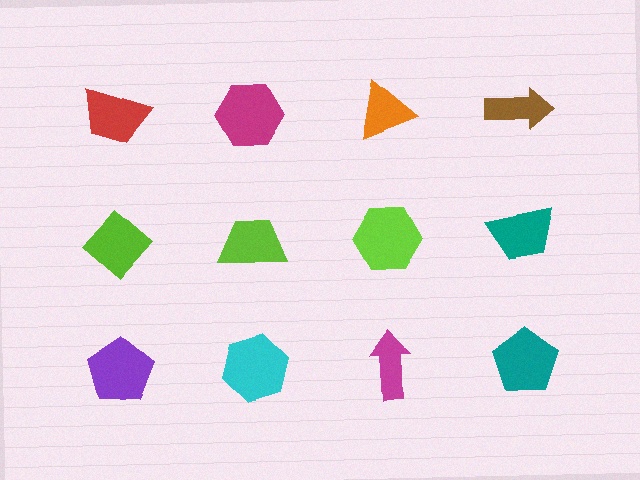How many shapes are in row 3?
4 shapes.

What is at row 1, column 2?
A magenta hexagon.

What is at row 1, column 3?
An orange triangle.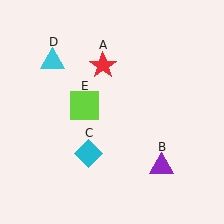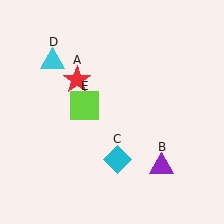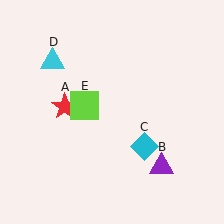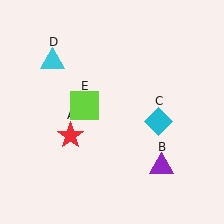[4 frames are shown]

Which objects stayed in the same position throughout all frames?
Purple triangle (object B) and cyan triangle (object D) and lime square (object E) remained stationary.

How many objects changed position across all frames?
2 objects changed position: red star (object A), cyan diamond (object C).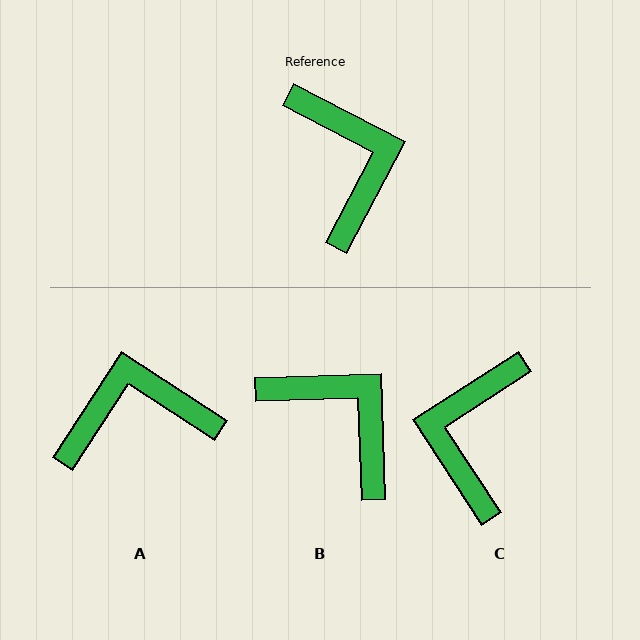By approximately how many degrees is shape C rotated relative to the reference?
Approximately 150 degrees counter-clockwise.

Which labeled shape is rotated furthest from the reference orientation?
C, about 150 degrees away.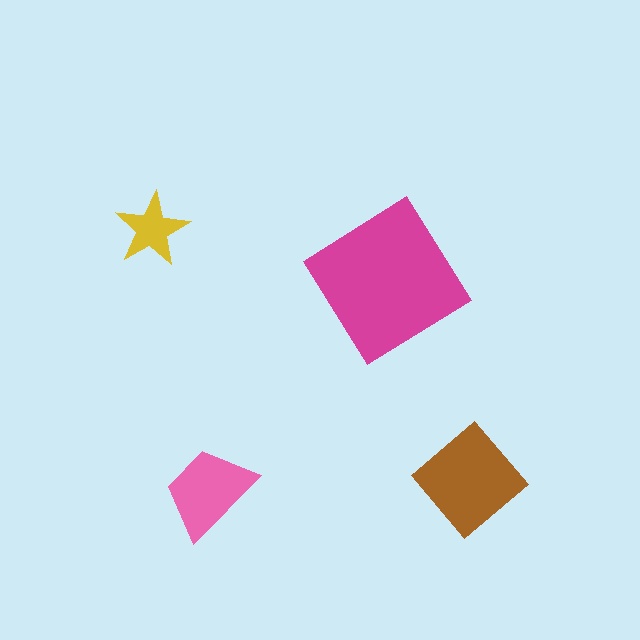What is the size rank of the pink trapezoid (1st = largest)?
3rd.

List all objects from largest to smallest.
The magenta diamond, the brown diamond, the pink trapezoid, the yellow star.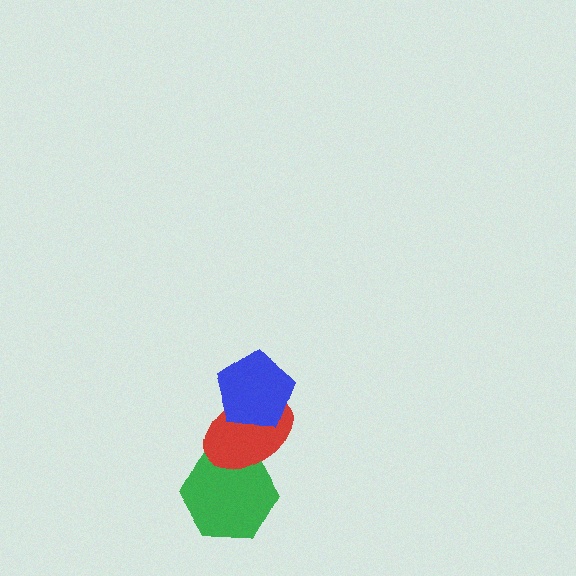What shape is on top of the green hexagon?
The red ellipse is on top of the green hexagon.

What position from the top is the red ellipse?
The red ellipse is 2nd from the top.